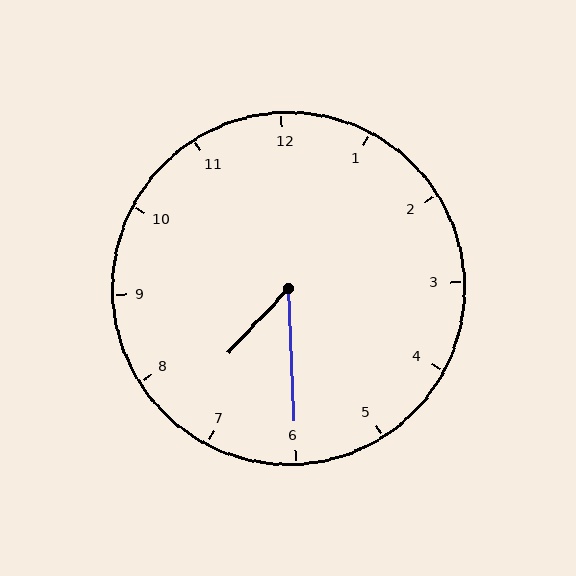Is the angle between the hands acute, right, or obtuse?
It is acute.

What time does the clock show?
7:30.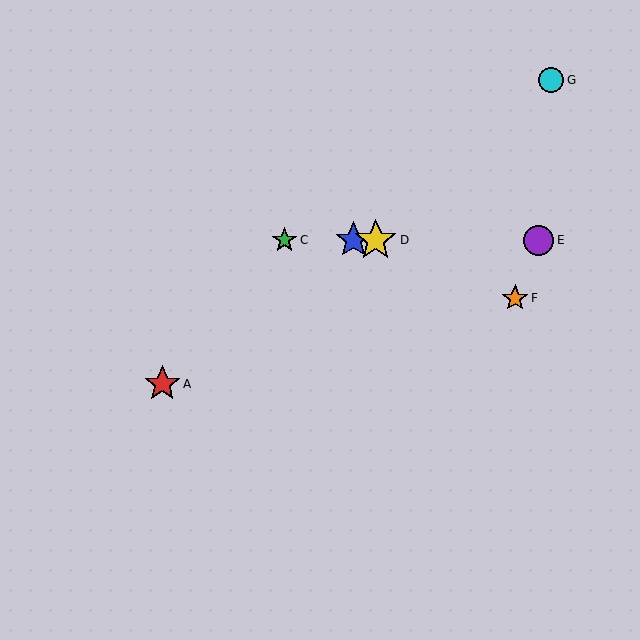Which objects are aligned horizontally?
Objects B, C, D, E are aligned horizontally.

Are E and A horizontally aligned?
No, E is at y≈240 and A is at y≈384.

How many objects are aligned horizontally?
4 objects (B, C, D, E) are aligned horizontally.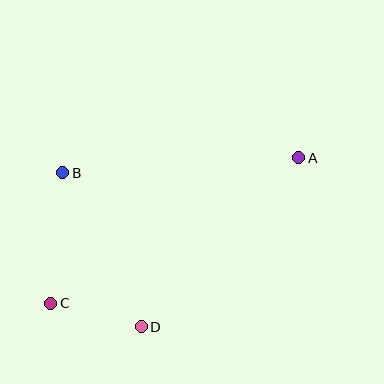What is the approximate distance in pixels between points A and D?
The distance between A and D is approximately 231 pixels.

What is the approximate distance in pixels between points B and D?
The distance between B and D is approximately 173 pixels.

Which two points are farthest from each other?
Points A and C are farthest from each other.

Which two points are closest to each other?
Points C and D are closest to each other.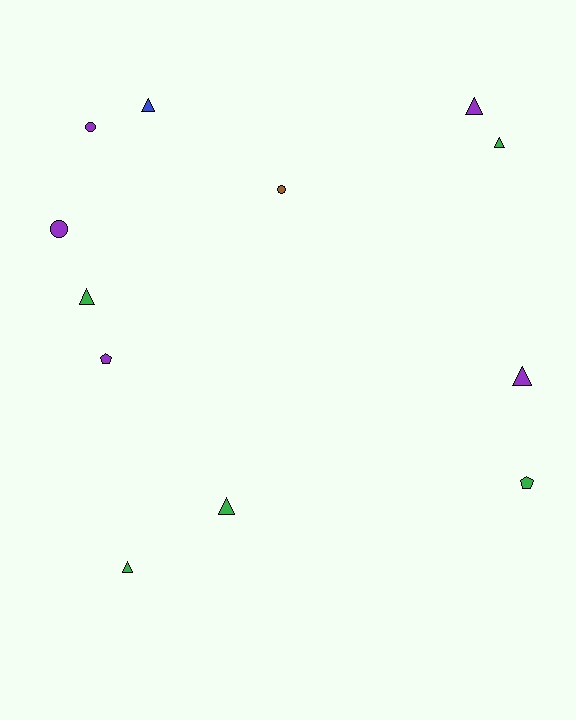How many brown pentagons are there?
There are no brown pentagons.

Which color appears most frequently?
Green, with 5 objects.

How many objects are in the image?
There are 12 objects.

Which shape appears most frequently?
Triangle, with 7 objects.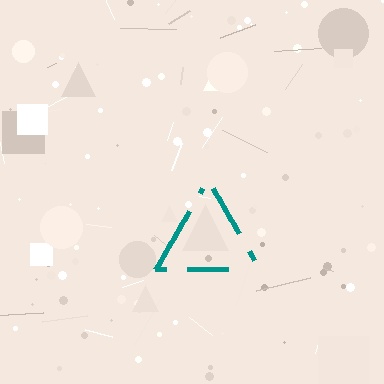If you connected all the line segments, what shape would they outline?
They would outline a triangle.